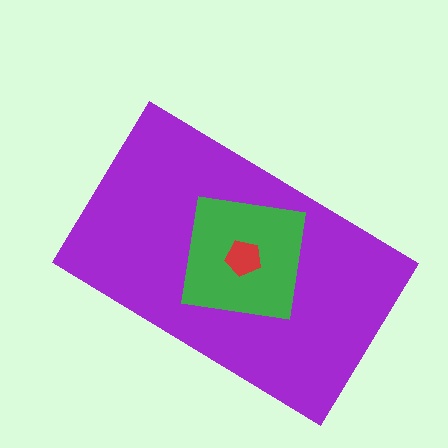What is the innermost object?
The red pentagon.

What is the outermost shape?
The purple rectangle.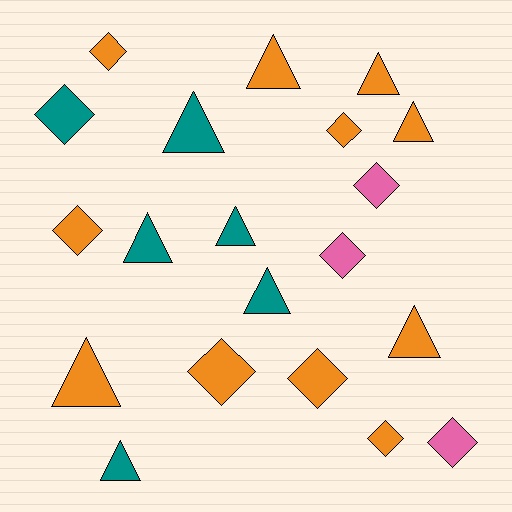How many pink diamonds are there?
There are 3 pink diamonds.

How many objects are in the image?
There are 20 objects.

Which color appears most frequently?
Orange, with 11 objects.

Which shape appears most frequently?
Diamond, with 10 objects.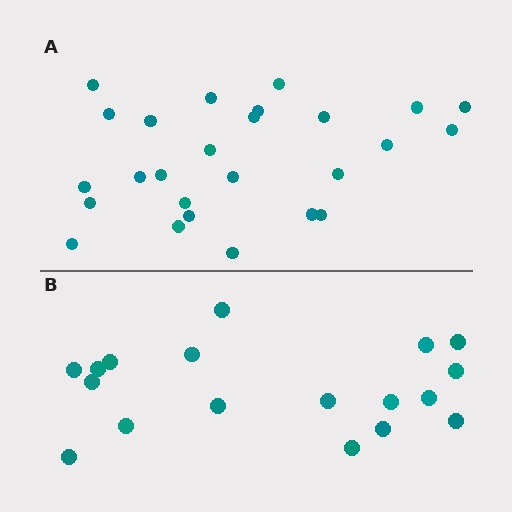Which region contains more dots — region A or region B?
Region A (the top region) has more dots.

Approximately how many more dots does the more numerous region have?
Region A has roughly 8 or so more dots than region B.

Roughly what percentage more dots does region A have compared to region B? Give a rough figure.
About 45% more.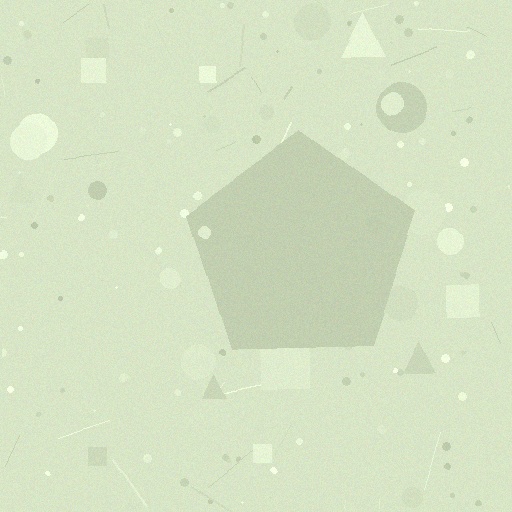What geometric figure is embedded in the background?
A pentagon is embedded in the background.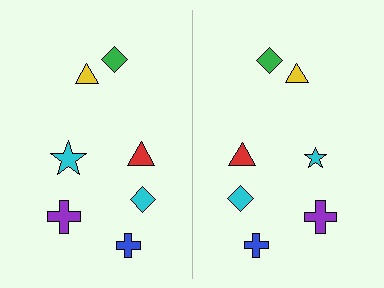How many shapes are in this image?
There are 14 shapes in this image.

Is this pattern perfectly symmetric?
No, the pattern is not perfectly symmetric. The cyan star on the right side has a different size than its mirror counterpart.